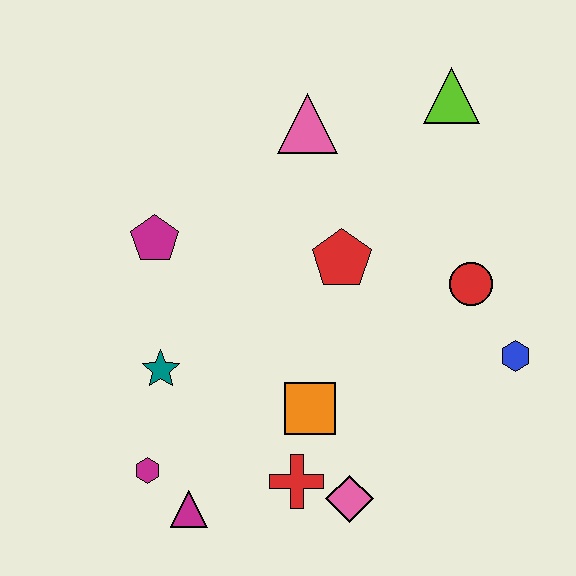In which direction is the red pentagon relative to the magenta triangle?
The red pentagon is above the magenta triangle.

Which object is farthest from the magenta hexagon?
The lime triangle is farthest from the magenta hexagon.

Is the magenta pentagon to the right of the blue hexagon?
No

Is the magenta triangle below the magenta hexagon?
Yes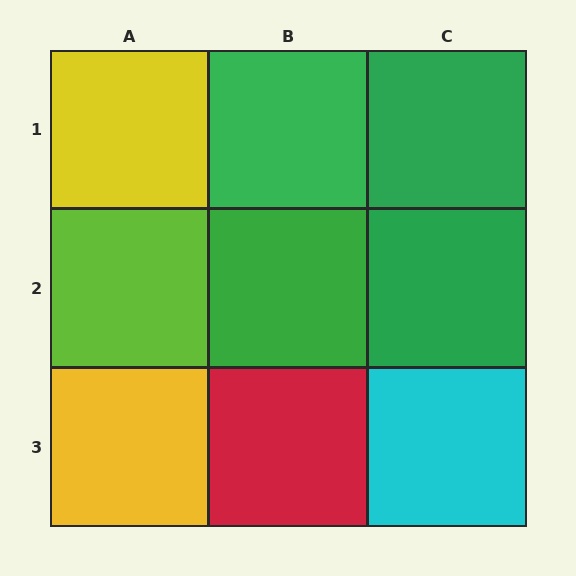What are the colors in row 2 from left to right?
Lime, green, green.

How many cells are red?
1 cell is red.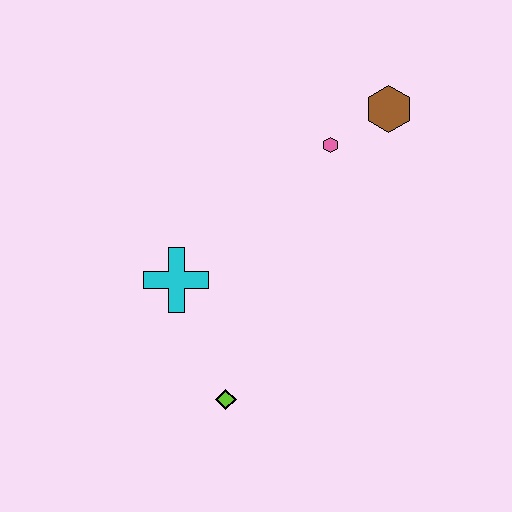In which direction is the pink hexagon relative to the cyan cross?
The pink hexagon is to the right of the cyan cross.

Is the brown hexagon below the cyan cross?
No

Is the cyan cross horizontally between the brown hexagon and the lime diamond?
No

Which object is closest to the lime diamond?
The cyan cross is closest to the lime diamond.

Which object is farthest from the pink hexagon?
The lime diamond is farthest from the pink hexagon.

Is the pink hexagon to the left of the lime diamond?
No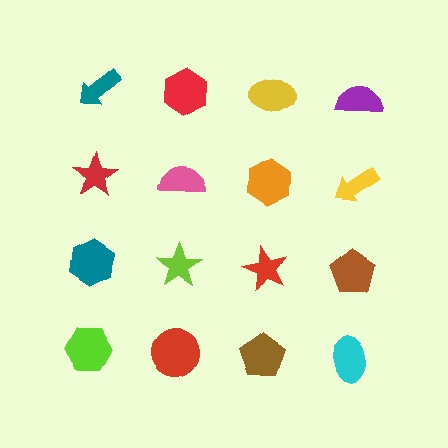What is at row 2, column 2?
A pink semicircle.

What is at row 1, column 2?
A red hexagon.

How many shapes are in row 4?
4 shapes.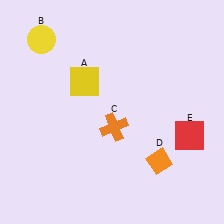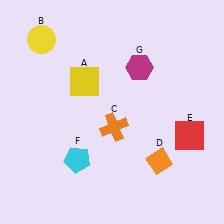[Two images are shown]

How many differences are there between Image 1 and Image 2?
There are 2 differences between the two images.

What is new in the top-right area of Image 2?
A magenta hexagon (G) was added in the top-right area of Image 2.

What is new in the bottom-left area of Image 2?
A cyan pentagon (F) was added in the bottom-left area of Image 2.